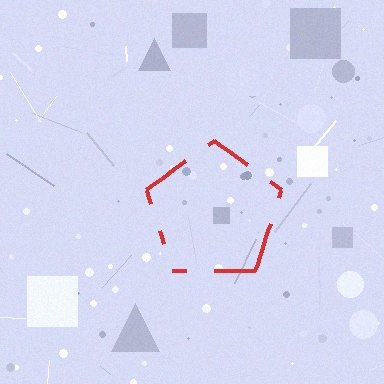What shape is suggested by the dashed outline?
The dashed outline suggests a pentagon.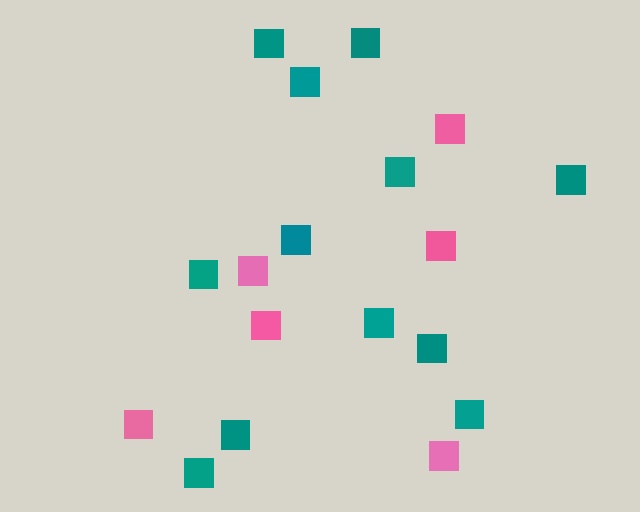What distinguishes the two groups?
There are 2 groups: one group of pink squares (6) and one group of teal squares (12).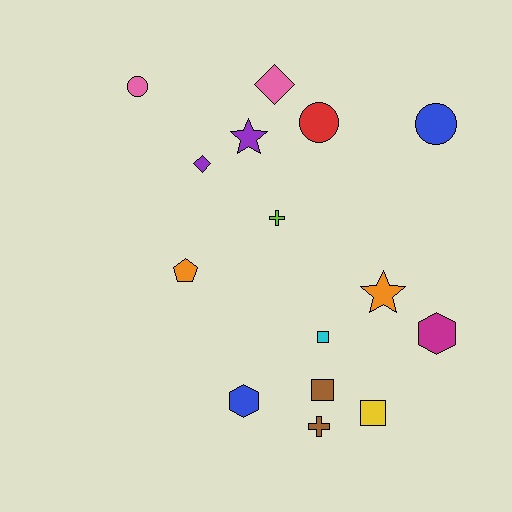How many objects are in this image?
There are 15 objects.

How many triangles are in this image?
There are no triangles.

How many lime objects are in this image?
There is 1 lime object.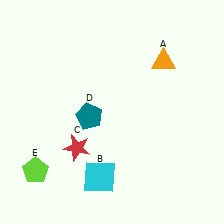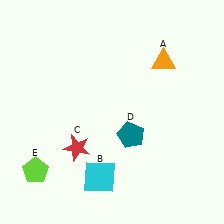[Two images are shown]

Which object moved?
The teal pentagon (D) moved right.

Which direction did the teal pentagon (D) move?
The teal pentagon (D) moved right.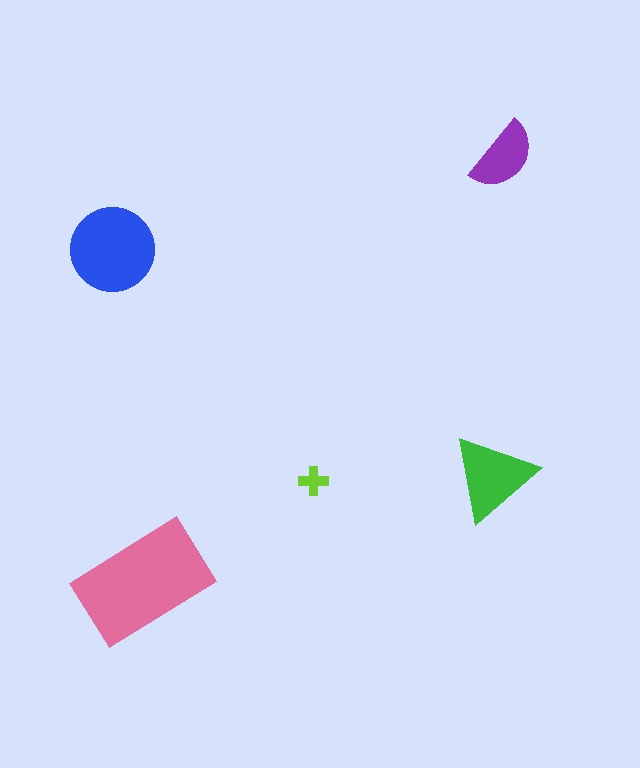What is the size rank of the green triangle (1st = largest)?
3rd.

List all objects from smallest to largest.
The lime cross, the purple semicircle, the green triangle, the blue circle, the pink rectangle.